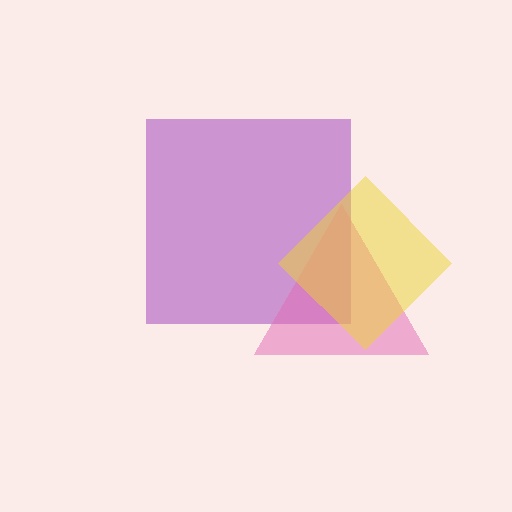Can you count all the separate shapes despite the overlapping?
Yes, there are 3 separate shapes.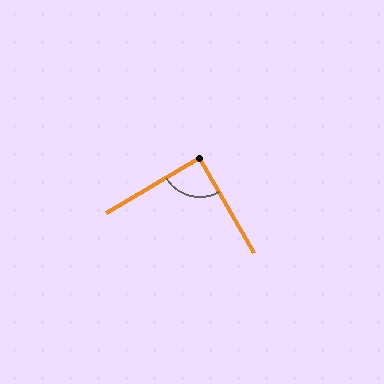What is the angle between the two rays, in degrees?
Approximately 89 degrees.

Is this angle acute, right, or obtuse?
It is approximately a right angle.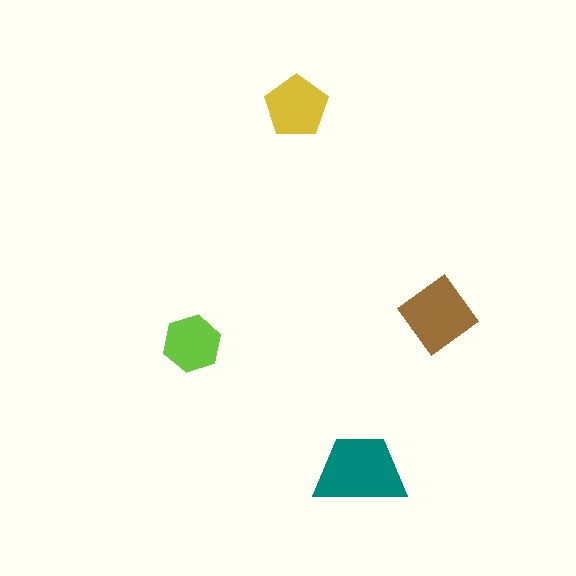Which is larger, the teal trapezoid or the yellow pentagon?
The teal trapezoid.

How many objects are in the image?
There are 4 objects in the image.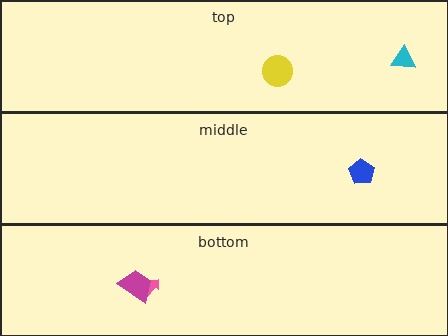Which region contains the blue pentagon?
The middle region.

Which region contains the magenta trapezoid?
The bottom region.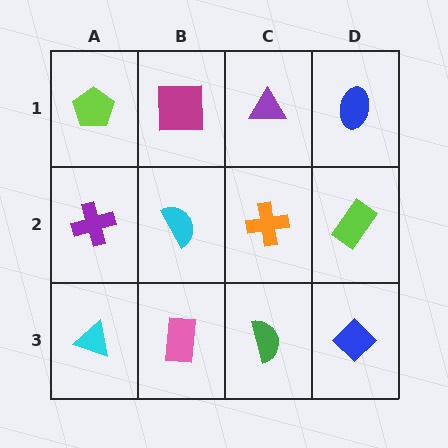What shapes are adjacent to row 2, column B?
A magenta square (row 1, column B), a pink rectangle (row 3, column B), a purple cross (row 2, column A), an orange cross (row 2, column C).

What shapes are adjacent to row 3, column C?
An orange cross (row 2, column C), a pink rectangle (row 3, column B), a blue diamond (row 3, column D).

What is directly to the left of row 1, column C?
A magenta square.